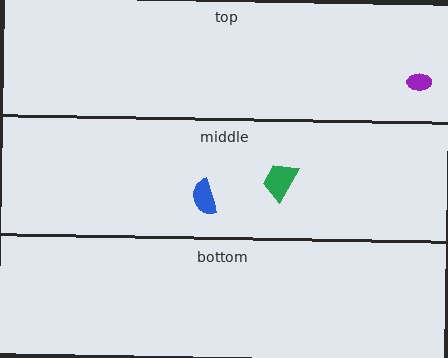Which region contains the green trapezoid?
The middle region.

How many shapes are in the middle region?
2.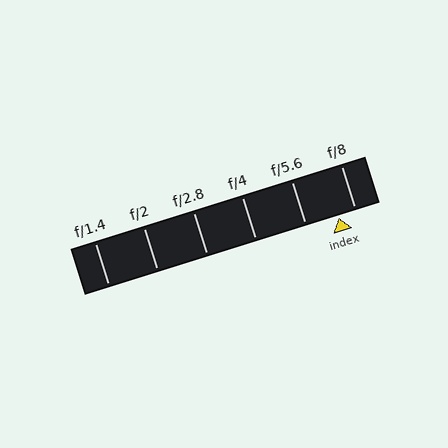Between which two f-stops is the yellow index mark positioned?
The index mark is between f/5.6 and f/8.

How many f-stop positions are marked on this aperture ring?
There are 6 f-stop positions marked.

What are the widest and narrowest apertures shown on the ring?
The widest aperture shown is f/1.4 and the narrowest is f/8.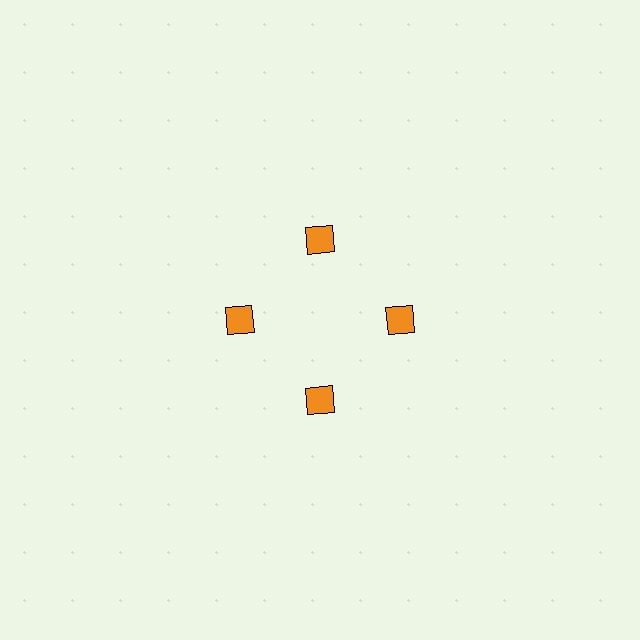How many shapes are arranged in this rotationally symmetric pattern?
There are 4 shapes, arranged in 4 groups of 1.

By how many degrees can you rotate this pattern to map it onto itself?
The pattern maps onto itself every 90 degrees of rotation.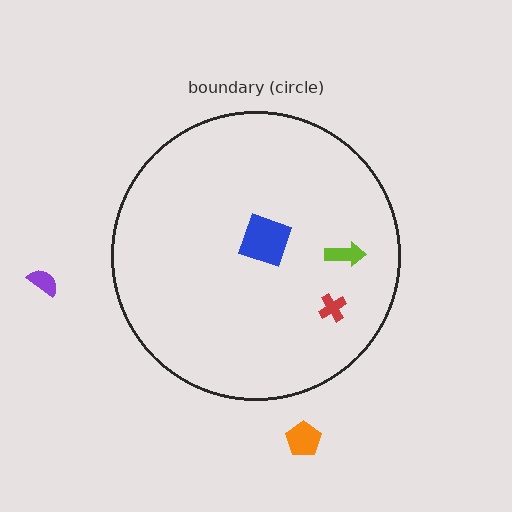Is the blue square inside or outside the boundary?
Inside.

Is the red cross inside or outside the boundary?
Inside.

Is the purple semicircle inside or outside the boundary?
Outside.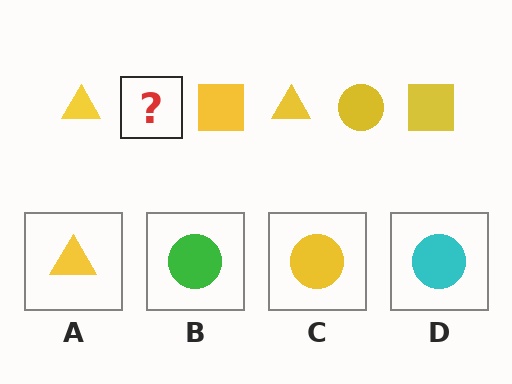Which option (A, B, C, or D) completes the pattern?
C.